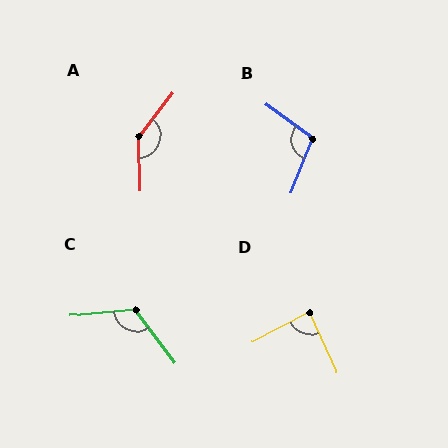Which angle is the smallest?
D, at approximately 87 degrees.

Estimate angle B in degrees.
Approximately 105 degrees.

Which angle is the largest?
A, at approximately 141 degrees.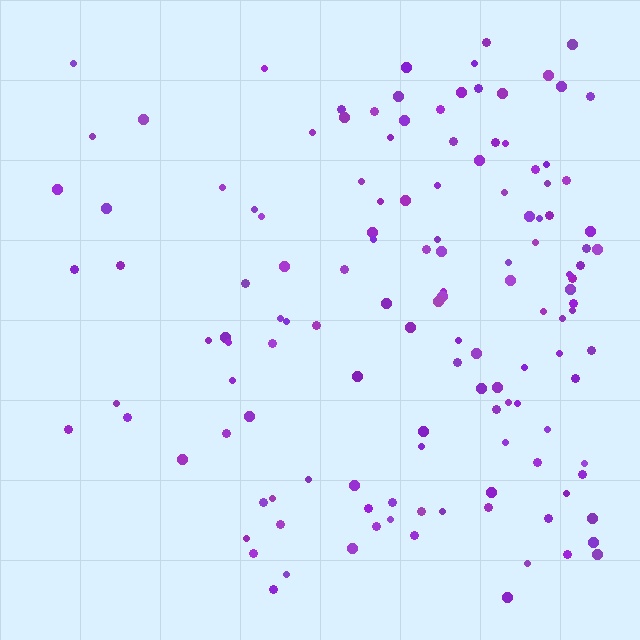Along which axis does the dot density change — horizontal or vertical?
Horizontal.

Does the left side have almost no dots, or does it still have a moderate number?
Still a moderate number, just noticeably fewer than the right.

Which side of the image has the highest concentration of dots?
The right.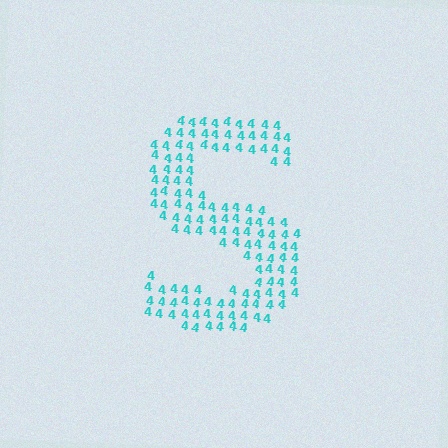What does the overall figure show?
The overall figure shows the letter S.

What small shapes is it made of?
It is made of small digit 4's.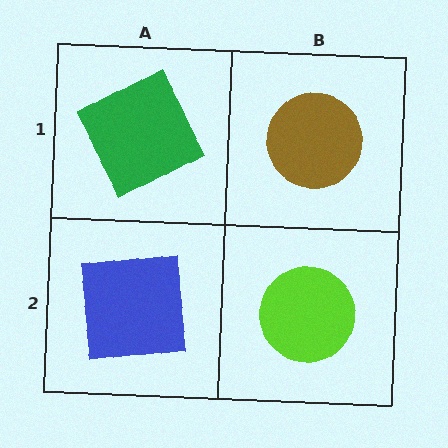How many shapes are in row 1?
2 shapes.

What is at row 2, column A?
A blue square.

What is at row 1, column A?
A green square.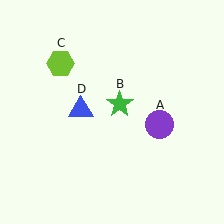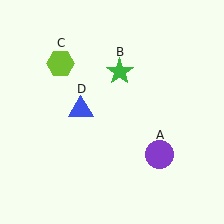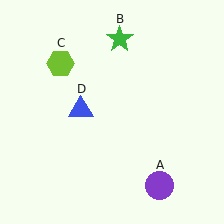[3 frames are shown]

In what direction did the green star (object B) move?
The green star (object B) moved up.